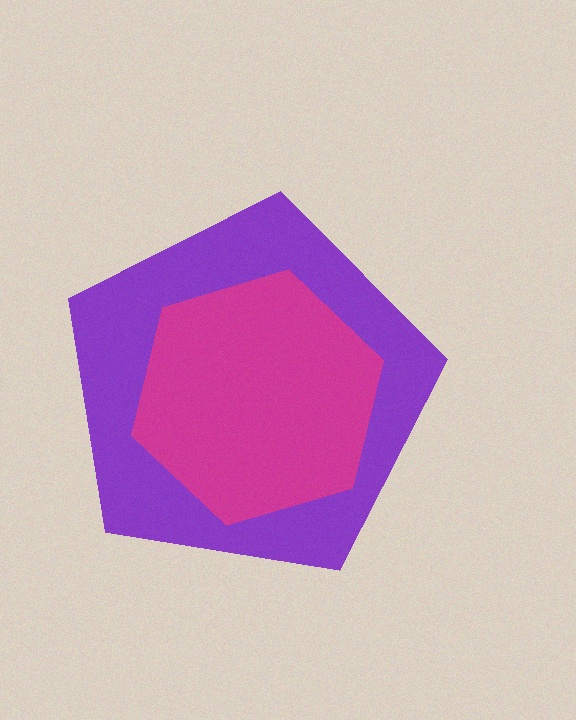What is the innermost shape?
The magenta hexagon.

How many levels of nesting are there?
2.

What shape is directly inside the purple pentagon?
The magenta hexagon.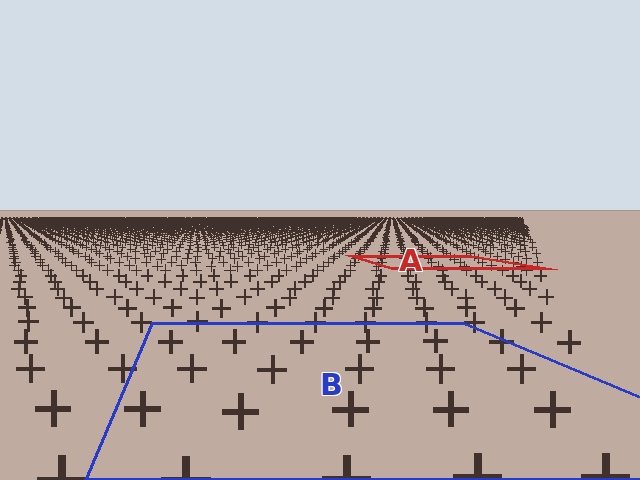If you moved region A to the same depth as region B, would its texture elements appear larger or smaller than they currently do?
They would appear larger. At a closer depth, the same texture elements are projected at a bigger on-screen size.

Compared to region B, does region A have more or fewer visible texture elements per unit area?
Region A has more texture elements per unit area — they are packed more densely because it is farther away.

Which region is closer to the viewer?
Region B is closer. The texture elements there are larger and more spread out.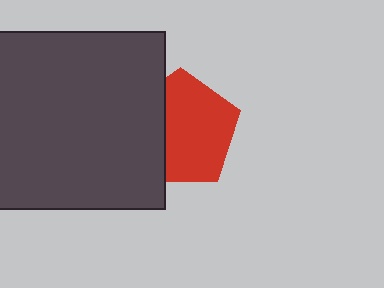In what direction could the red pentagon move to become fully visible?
The red pentagon could move right. That would shift it out from behind the dark gray square entirely.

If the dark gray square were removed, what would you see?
You would see the complete red pentagon.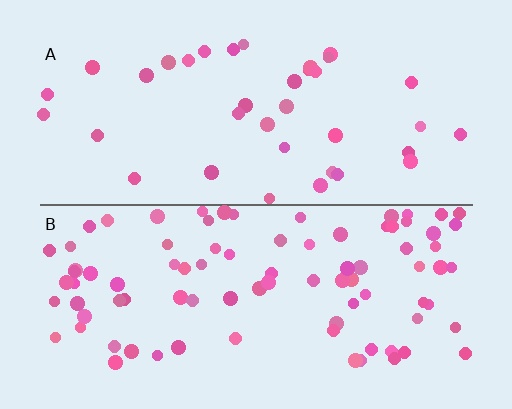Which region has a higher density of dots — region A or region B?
B (the bottom).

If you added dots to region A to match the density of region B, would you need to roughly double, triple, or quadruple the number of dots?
Approximately double.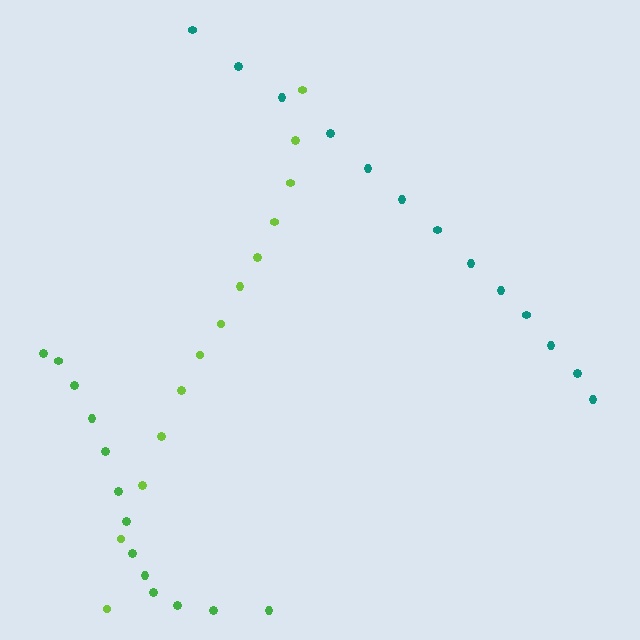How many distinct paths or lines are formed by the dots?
There are 3 distinct paths.